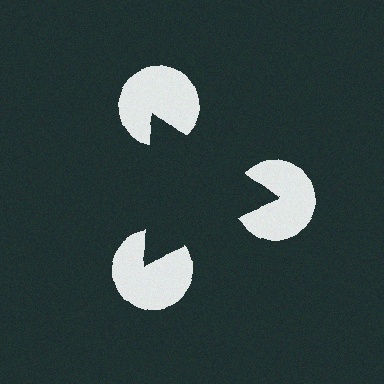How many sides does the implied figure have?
3 sides.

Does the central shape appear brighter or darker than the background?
It typically appears slightly darker than the background, even though no actual brightness change is drawn.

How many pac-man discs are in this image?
There are 3 — one at each vertex of the illusory triangle.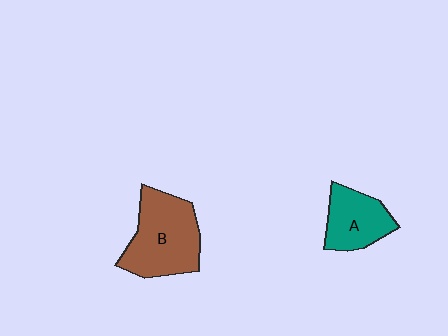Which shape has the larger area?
Shape B (brown).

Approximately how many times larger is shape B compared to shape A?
Approximately 1.5 times.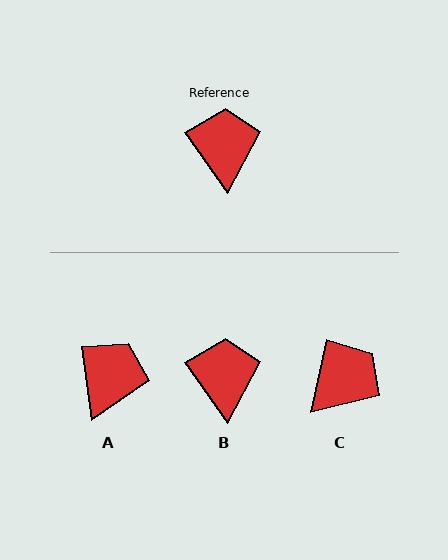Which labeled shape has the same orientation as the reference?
B.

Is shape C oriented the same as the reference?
No, it is off by about 48 degrees.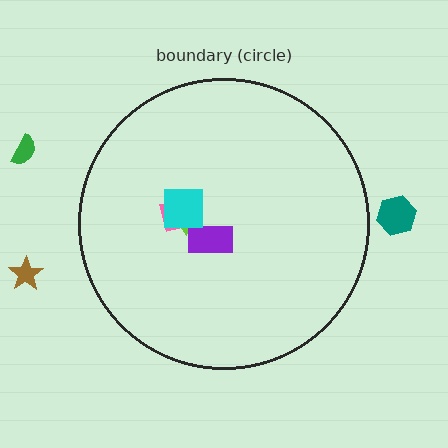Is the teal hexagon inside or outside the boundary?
Outside.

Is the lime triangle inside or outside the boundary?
Inside.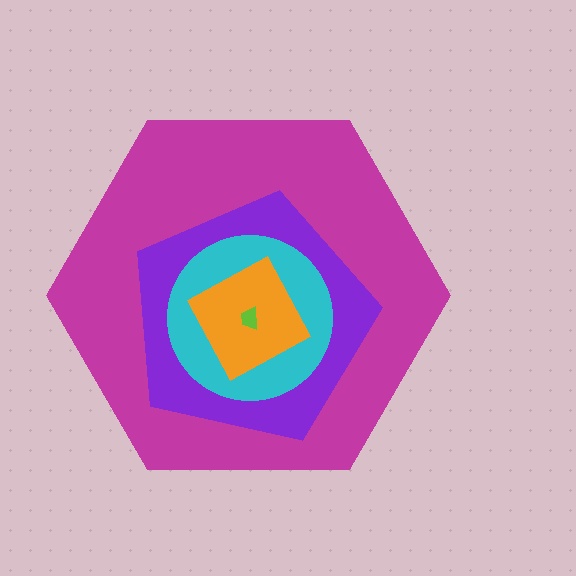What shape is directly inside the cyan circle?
The orange square.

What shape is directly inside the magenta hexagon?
The purple pentagon.